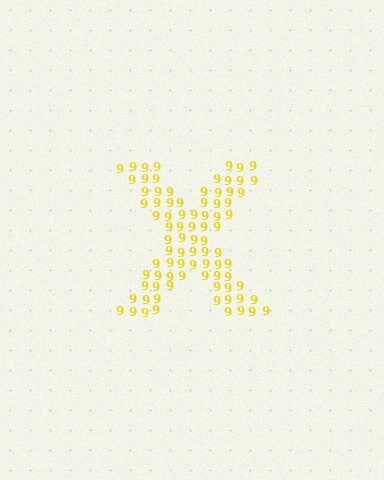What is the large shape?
The large shape is the letter X.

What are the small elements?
The small elements are digit 9's.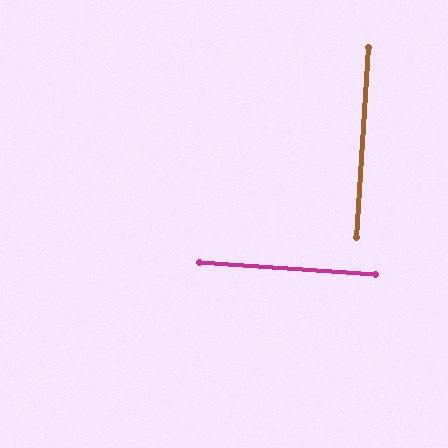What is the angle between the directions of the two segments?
Approximately 90 degrees.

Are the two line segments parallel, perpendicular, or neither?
Perpendicular — they meet at approximately 90°.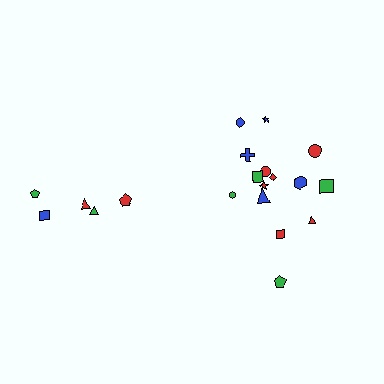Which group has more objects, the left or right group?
The right group.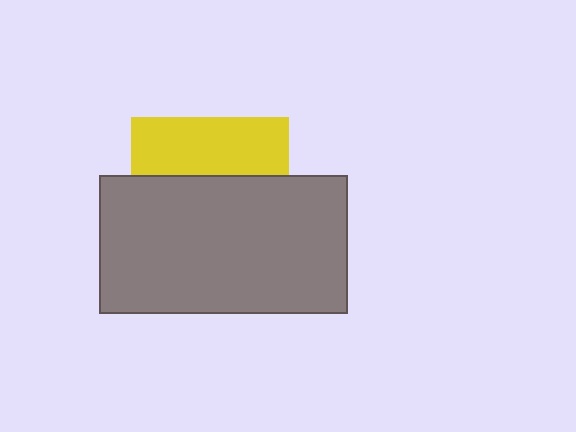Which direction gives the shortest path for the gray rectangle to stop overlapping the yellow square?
Moving down gives the shortest separation.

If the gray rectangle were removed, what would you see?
You would see the complete yellow square.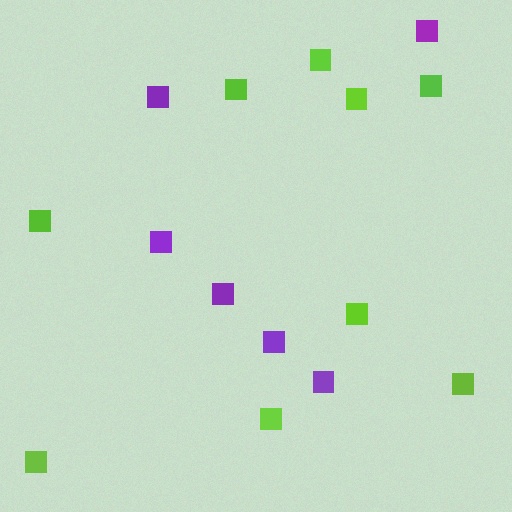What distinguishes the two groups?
There are 2 groups: one group of lime squares (9) and one group of purple squares (6).